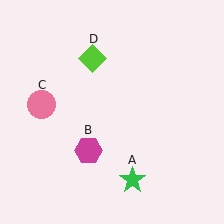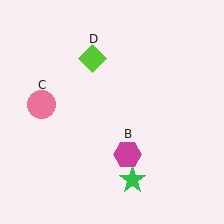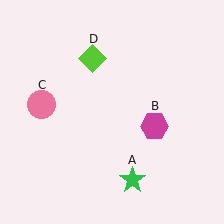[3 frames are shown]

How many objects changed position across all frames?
1 object changed position: magenta hexagon (object B).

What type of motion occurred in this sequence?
The magenta hexagon (object B) rotated counterclockwise around the center of the scene.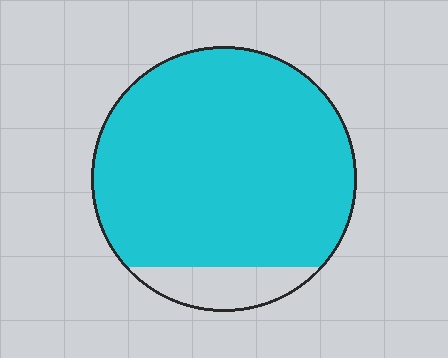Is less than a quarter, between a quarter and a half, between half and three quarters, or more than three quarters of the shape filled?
More than three quarters.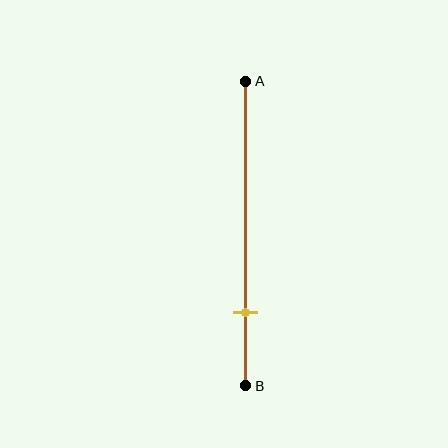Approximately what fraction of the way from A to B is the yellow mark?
The yellow mark is approximately 75% of the way from A to B.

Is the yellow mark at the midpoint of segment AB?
No, the mark is at about 75% from A, not at the 50% midpoint.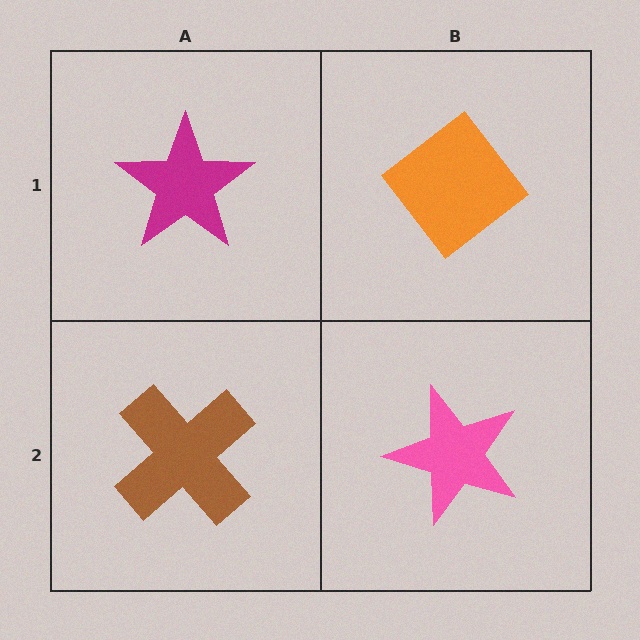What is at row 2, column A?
A brown cross.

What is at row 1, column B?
An orange diamond.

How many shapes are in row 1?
2 shapes.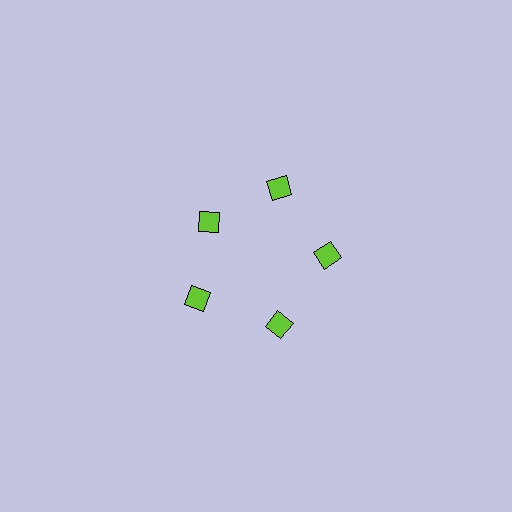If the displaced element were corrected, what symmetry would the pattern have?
It would have 5-fold rotational symmetry — the pattern would map onto itself every 72 degrees.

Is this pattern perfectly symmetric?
No. The 5 lime diamonds are arranged in a ring, but one element near the 10 o'clock position is pulled inward toward the center, breaking the 5-fold rotational symmetry.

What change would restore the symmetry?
The symmetry would be restored by moving it outward, back onto the ring so that all 5 diamonds sit at equal angles and equal distance from the center.